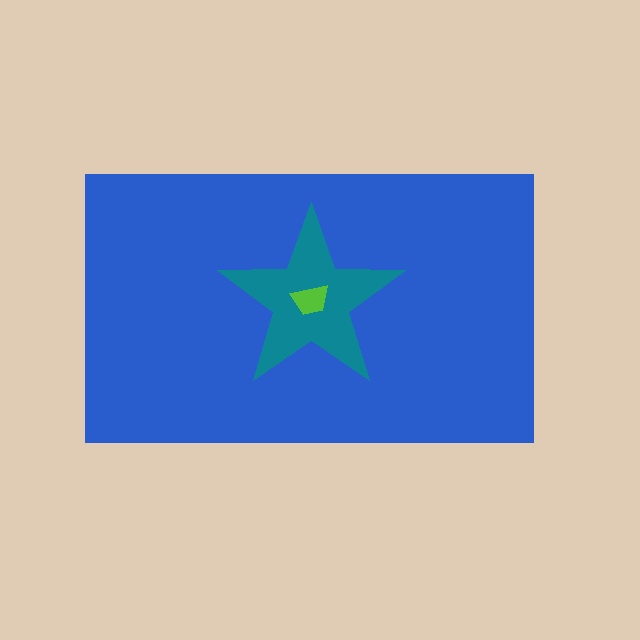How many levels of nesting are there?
3.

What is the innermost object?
The lime trapezoid.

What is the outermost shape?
The blue rectangle.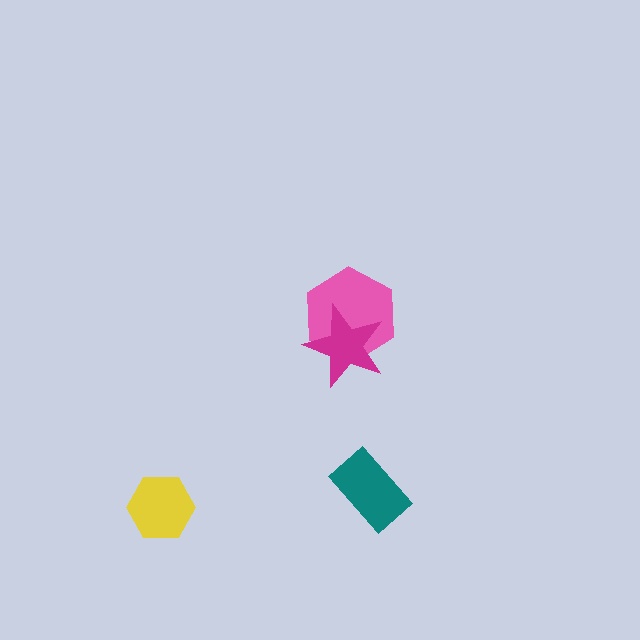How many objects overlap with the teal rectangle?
0 objects overlap with the teal rectangle.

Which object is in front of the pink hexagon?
The magenta star is in front of the pink hexagon.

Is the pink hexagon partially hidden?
Yes, it is partially covered by another shape.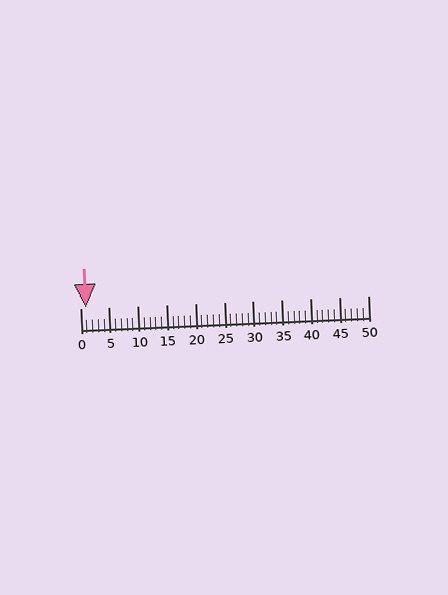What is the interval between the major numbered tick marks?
The major tick marks are spaced 5 units apart.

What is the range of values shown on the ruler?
The ruler shows values from 0 to 50.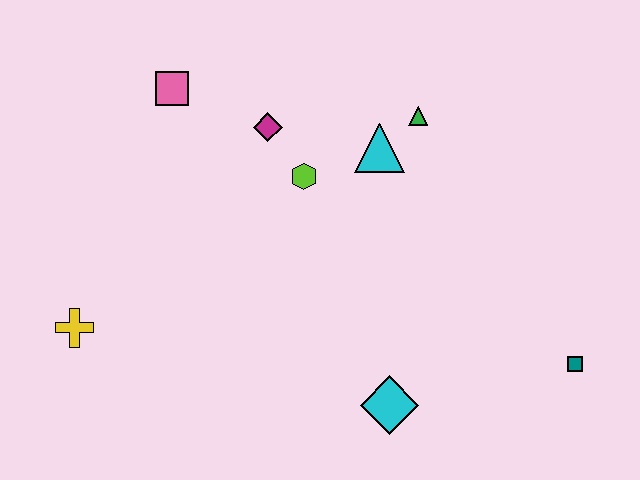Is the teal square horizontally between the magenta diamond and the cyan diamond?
No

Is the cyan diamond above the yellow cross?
No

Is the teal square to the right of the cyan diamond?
Yes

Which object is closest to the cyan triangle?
The green triangle is closest to the cyan triangle.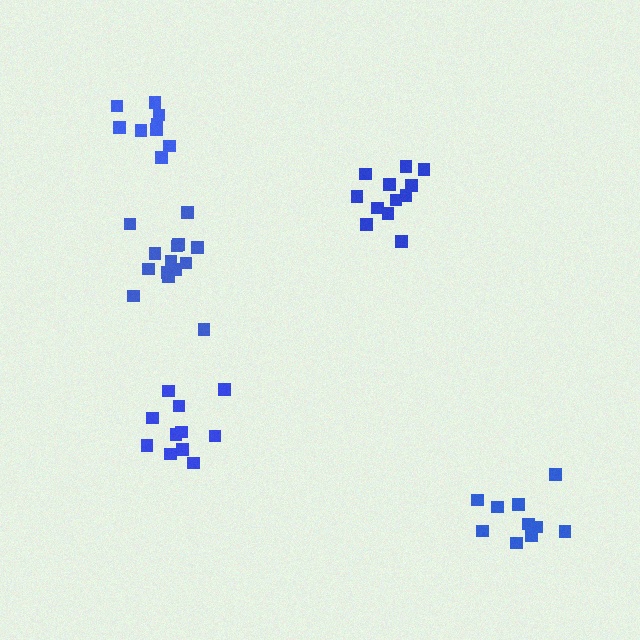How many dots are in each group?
Group 1: 11 dots, Group 2: 12 dots, Group 3: 10 dots, Group 4: 14 dots, Group 5: 9 dots (56 total).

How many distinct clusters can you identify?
There are 5 distinct clusters.